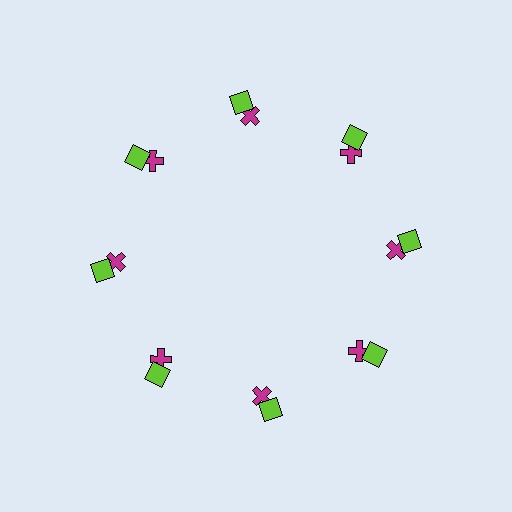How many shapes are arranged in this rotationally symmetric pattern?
There are 16 shapes, arranged in 8 groups of 2.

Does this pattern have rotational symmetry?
Yes, this pattern has 8-fold rotational symmetry. It looks the same after rotating 45 degrees around the center.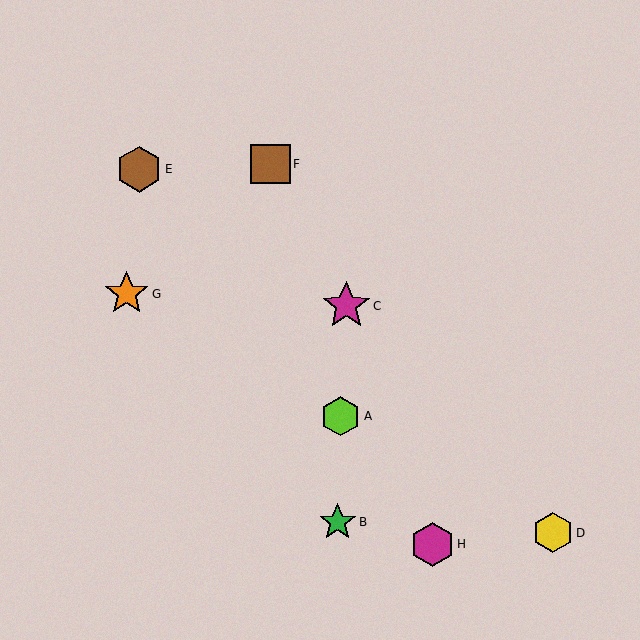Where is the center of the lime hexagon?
The center of the lime hexagon is at (341, 416).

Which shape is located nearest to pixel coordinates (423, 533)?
The magenta hexagon (labeled H) at (432, 544) is nearest to that location.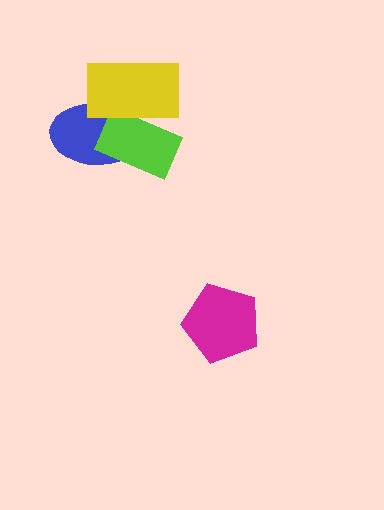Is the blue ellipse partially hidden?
Yes, it is partially covered by another shape.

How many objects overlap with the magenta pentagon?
0 objects overlap with the magenta pentagon.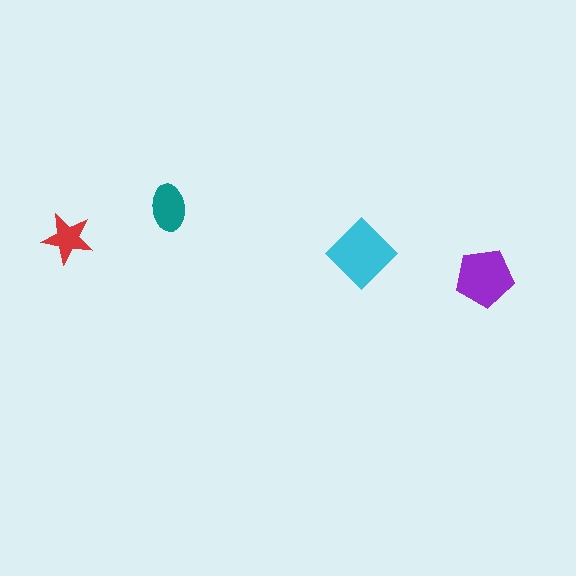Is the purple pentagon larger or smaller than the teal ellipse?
Larger.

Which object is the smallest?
The red star.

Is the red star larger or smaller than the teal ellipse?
Smaller.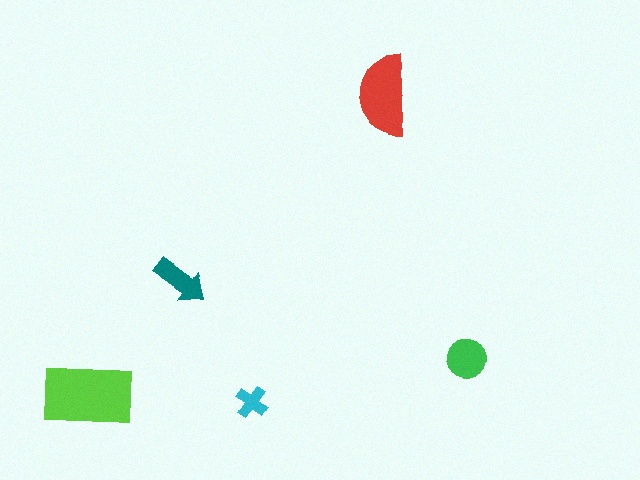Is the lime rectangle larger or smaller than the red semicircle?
Larger.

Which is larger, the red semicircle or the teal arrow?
The red semicircle.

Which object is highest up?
The red semicircle is topmost.